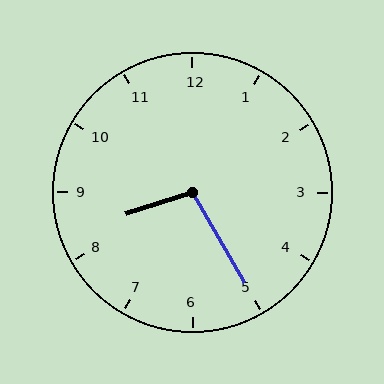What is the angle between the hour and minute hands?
Approximately 102 degrees.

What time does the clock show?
8:25.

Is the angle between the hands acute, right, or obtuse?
It is obtuse.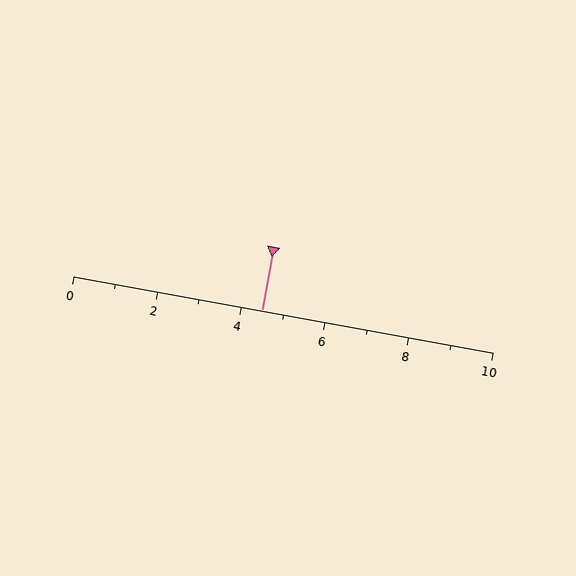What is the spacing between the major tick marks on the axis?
The major ticks are spaced 2 apart.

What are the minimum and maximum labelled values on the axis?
The axis runs from 0 to 10.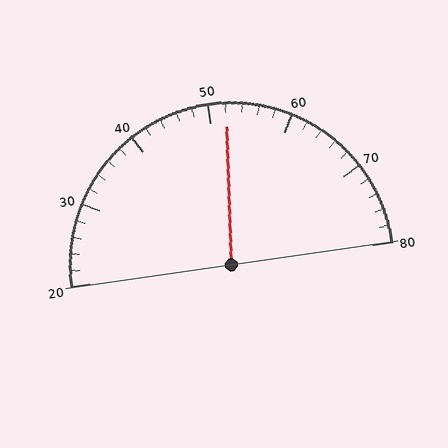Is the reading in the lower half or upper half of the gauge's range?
The reading is in the upper half of the range (20 to 80).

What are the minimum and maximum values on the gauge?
The gauge ranges from 20 to 80.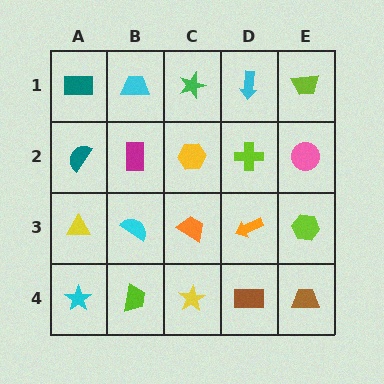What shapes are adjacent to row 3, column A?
A teal semicircle (row 2, column A), a cyan star (row 4, column A), a cyan semicircle (row 3, column B).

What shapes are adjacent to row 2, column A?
A teal rectangle (row 1, column A), a yellow triangle (row 3, column A), a magenta rectangle (row 2, column B).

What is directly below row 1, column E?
A pink circle.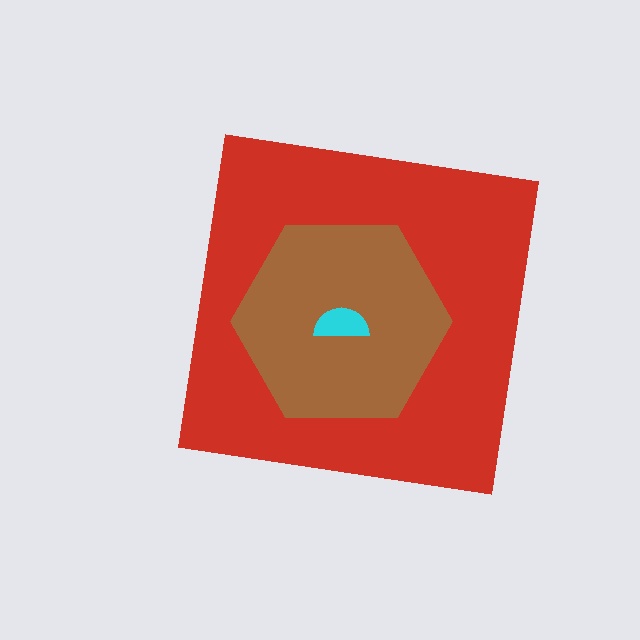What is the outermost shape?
The red square.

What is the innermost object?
The cyan semicircle.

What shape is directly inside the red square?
The brown hexagon.